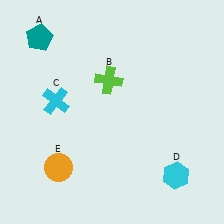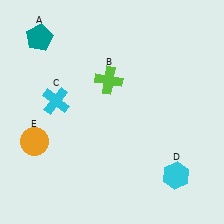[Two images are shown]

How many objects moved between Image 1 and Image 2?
1 object moved between the two images.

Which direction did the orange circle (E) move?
The orange circle (E) moved up.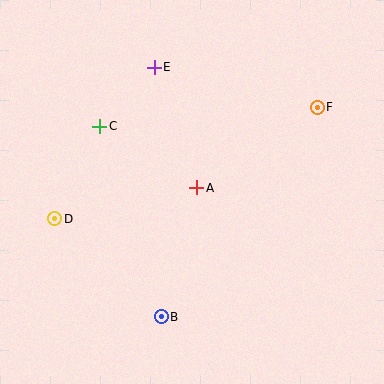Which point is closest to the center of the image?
Point A at (197, 188) is closest to the center.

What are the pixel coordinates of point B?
Point B is at (161, 317).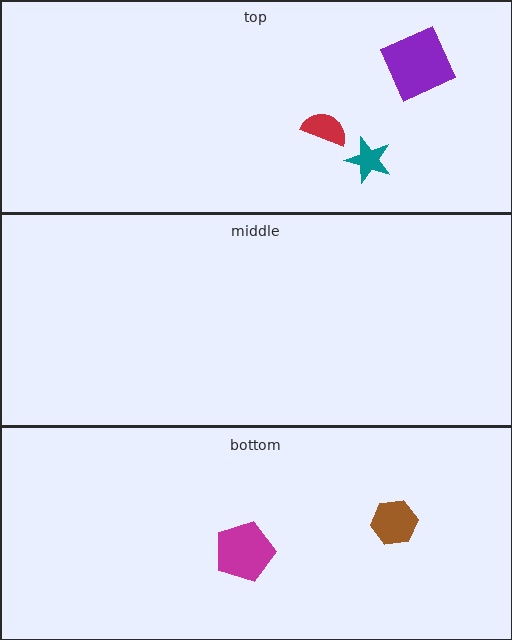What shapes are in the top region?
The teal star, the purple square, the red semicircle.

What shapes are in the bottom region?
The brown hexagon, the magenta pentagon.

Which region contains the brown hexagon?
The bottom region.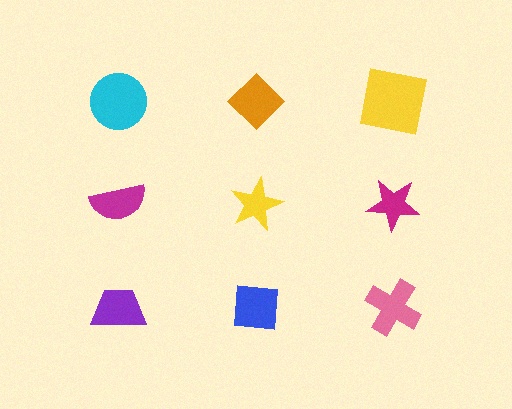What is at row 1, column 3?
A yellow square.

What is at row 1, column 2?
An orange diamond.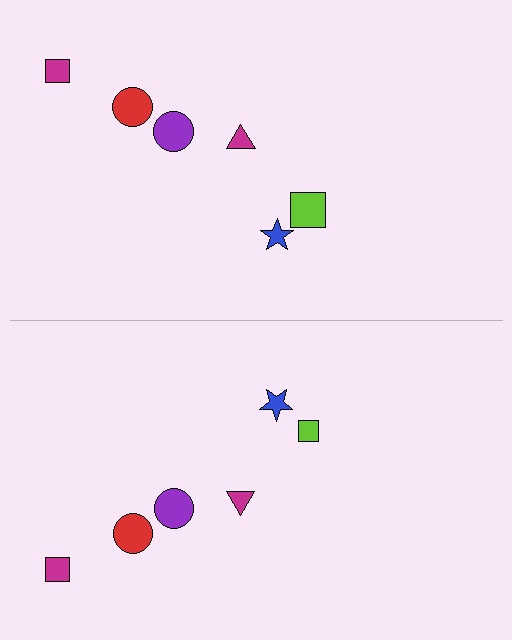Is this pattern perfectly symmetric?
No, the pattern is not perfectly symmetric. The lime square on the bottom side has a different size than its mirror counterpart.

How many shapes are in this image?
There are 12 shapes in this image.